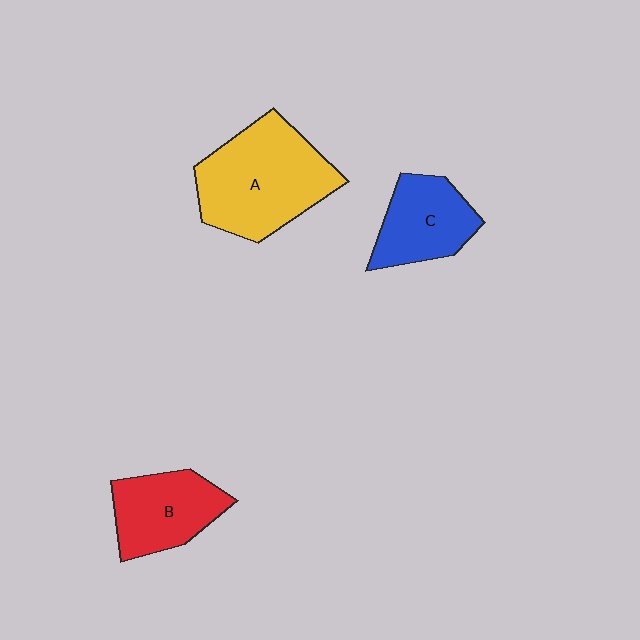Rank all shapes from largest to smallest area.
From largest to smallest: A (yellow), B (red), C (blue).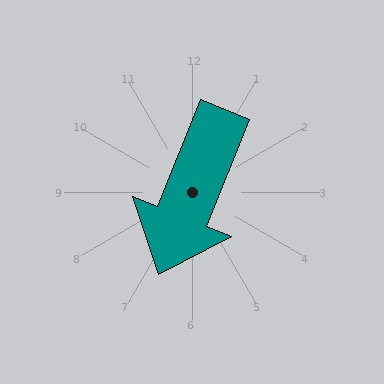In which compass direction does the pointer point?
South.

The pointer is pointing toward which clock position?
Roughly 7 o'clock.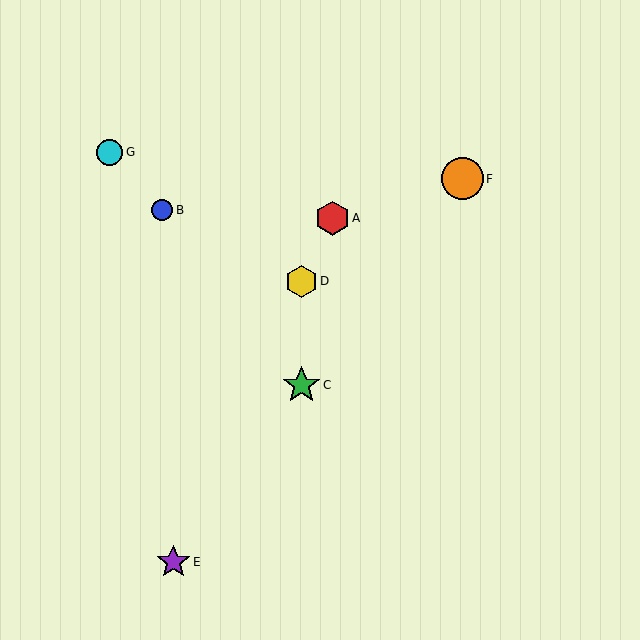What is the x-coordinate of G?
Object G is at x≈109.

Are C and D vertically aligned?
Yes, both are at x≈301.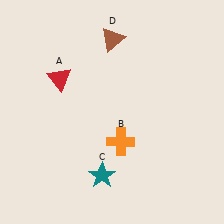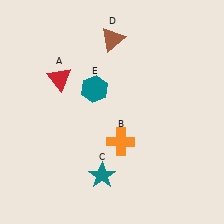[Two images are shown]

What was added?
A teal hexagon (E) was added in Image 2.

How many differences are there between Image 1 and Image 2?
There is 1 difference between the two images.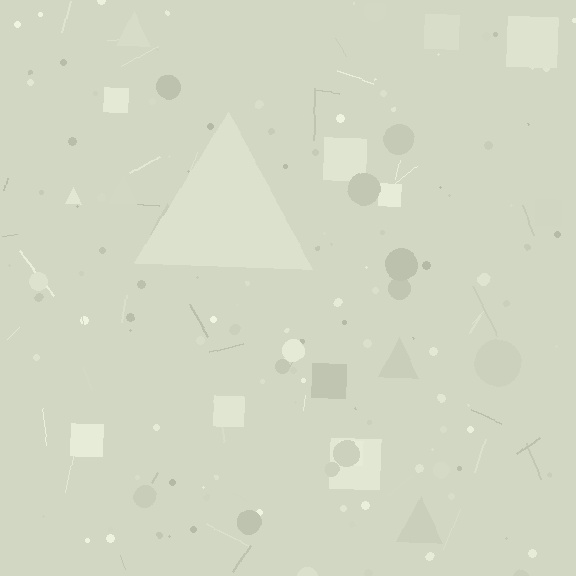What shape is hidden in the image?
A triangle is hidden in the image.